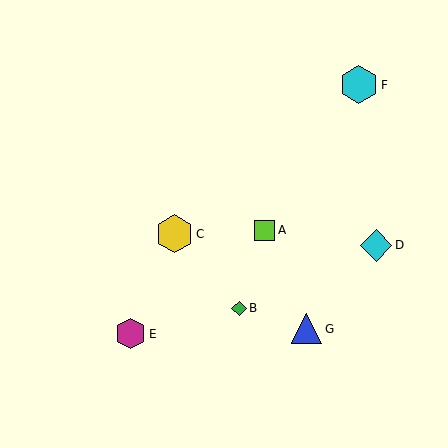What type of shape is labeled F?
Shape F is a cyan hexagon.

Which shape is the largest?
The yellow hexagon (labeled C) is the largest.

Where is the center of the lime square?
The center of the lime square is at (265, 230).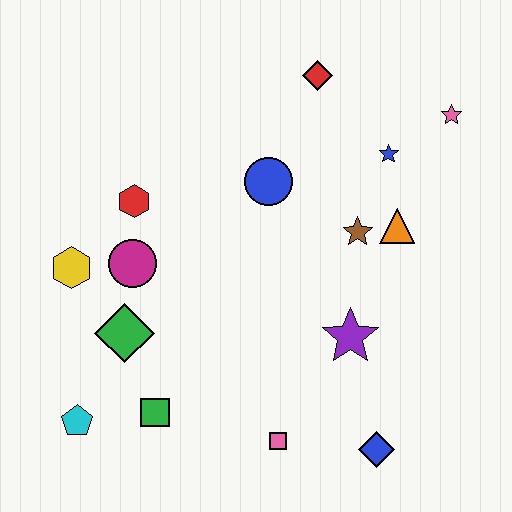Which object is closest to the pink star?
The blue star is closest to the pink star.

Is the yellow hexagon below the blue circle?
Yes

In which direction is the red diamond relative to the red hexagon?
The red diamond is to the right of the red hexagon.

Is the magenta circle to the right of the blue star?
No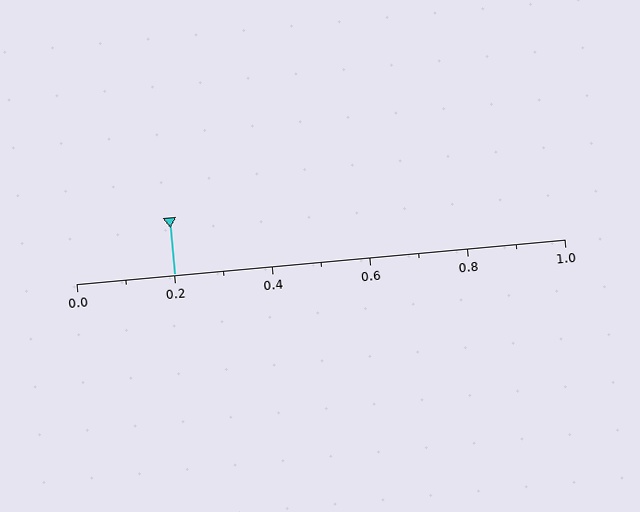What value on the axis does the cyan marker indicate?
The marker indicates approximately 0.2.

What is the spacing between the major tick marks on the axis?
The major ticks are spaced 0.2 apart.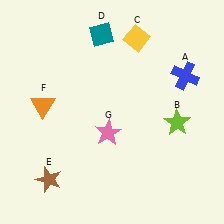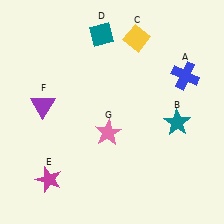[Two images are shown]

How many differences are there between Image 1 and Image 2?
There are 3 differences between the two images.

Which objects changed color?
B changed from lime to teal. E changed from brown to magenta. F changed from orange to purple.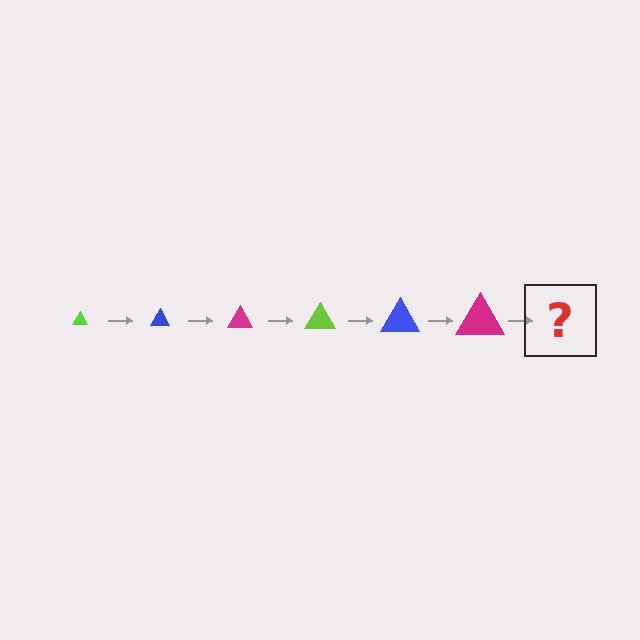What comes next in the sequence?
The next element should be a lime triangle, larger than the previous one.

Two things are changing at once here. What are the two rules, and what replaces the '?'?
The two rules are that the triangle grows larger each step and the color cycles through lime, blue, and magenta. The '?' should be a lime triangle, larger than the previous one.